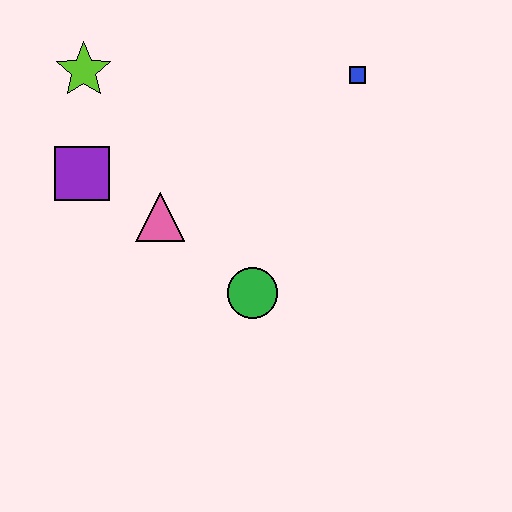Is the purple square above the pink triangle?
Yes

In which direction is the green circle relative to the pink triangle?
The green circle is to the right of the pink triangle.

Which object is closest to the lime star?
The purple square is closest to the lime star.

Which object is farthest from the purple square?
The blue square is farthest from the purple square.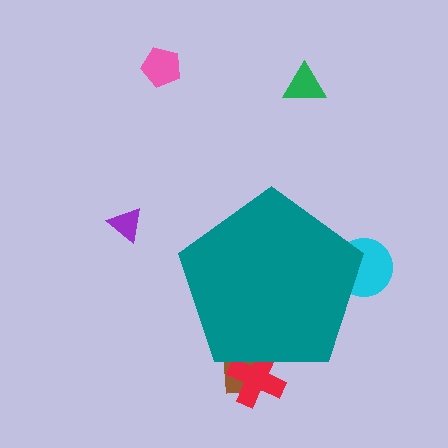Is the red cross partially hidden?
Yes, the red cross is partially hidden behind the teal pentagon.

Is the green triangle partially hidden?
No, the green triangle is fully visible.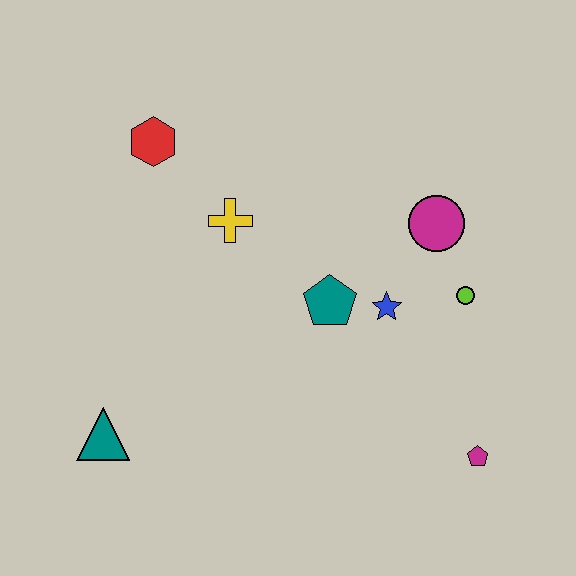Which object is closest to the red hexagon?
The yellow cross is closest to the red hexagon.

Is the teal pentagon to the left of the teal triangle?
No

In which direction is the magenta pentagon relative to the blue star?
The magenta pentagon is below the blue star.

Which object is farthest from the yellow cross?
The magenta pentagon is farthest from the yellow cross.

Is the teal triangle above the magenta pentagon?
Yes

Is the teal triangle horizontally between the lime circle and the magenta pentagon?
No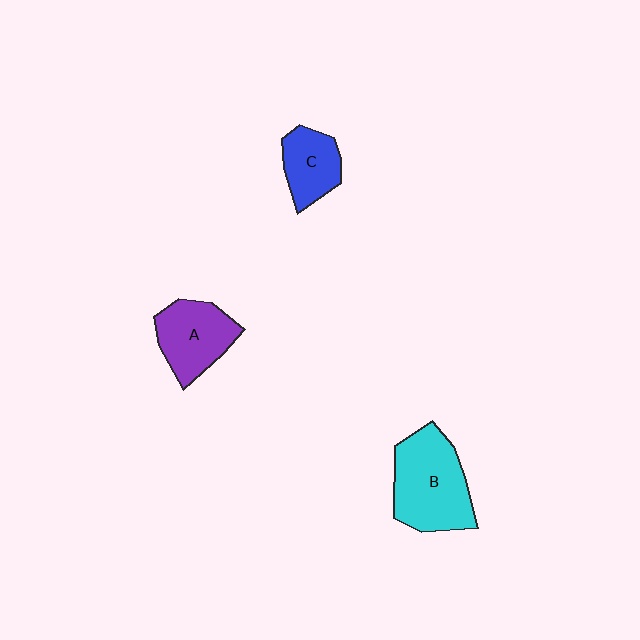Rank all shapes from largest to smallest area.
From largest to smallest: B (cyan), A (purple), C (blue).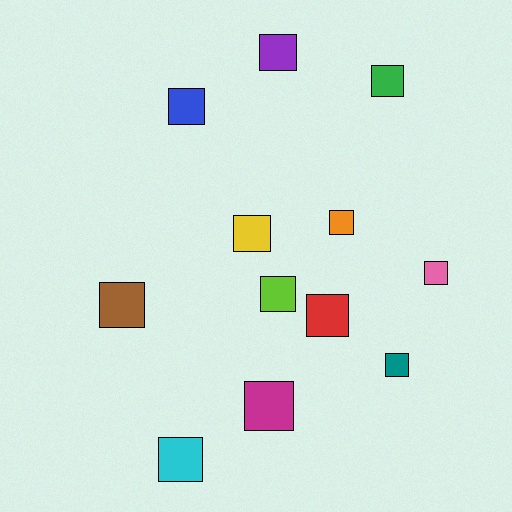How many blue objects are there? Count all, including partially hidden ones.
There is 1 blue object.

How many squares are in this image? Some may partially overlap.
There are 12 squares.